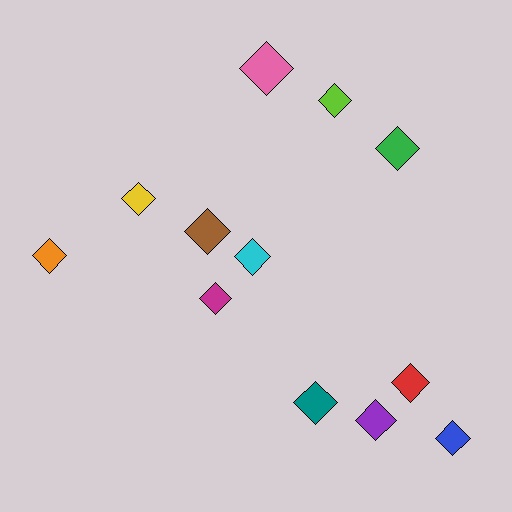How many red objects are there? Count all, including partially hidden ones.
There is 1 red object.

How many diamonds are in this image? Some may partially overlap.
There are 12 diamonds.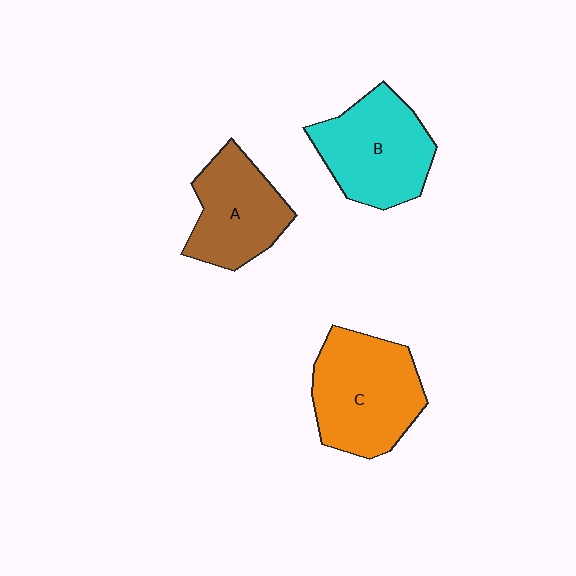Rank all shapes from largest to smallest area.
From largest to smallest: C (orange), B (cyan), A (brown).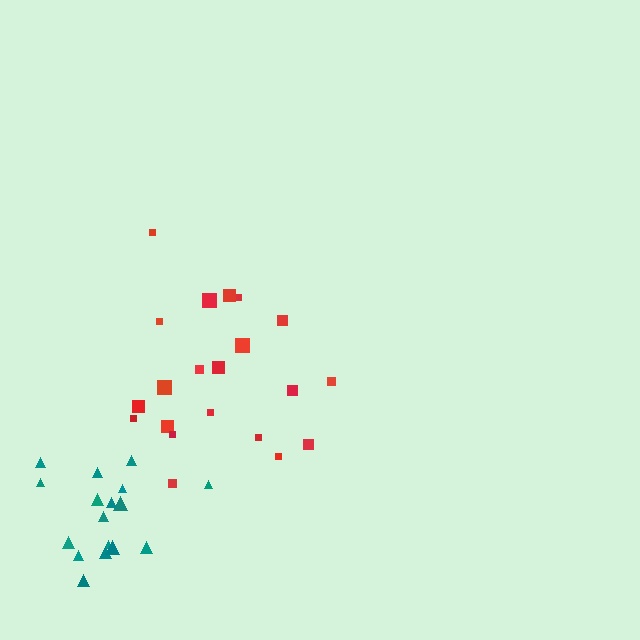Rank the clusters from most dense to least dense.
teal, red.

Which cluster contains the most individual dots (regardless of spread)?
Red (21).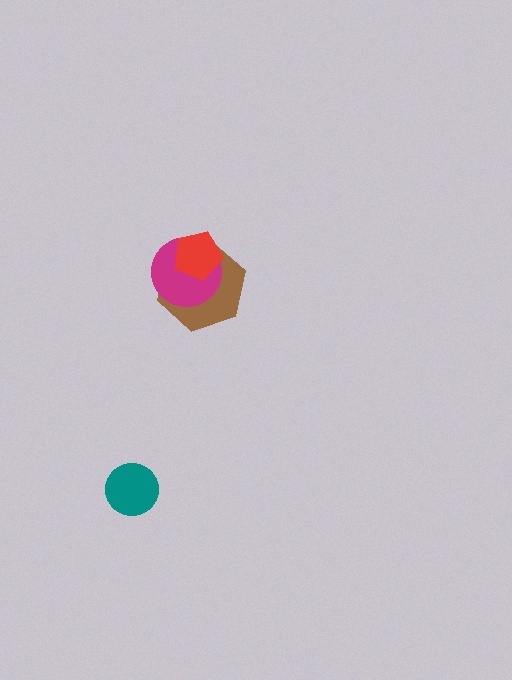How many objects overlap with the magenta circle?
2 objects overlap with the magenta circle.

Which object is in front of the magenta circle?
The red pentagon is in front of the magenta circle.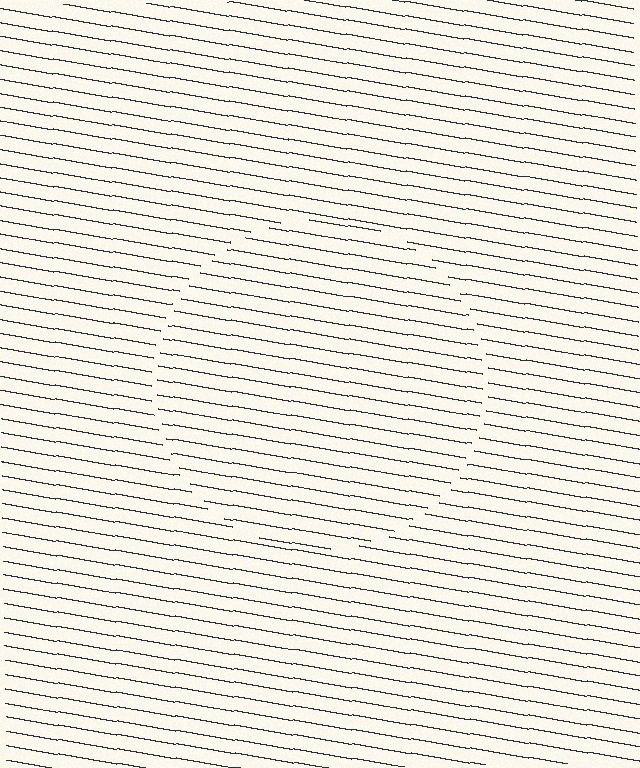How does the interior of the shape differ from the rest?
The interior of the shape contains the same grating, shifted by half a period — the contour is defined by the phase discontinuity where line-ends from the inner and outer gratings abut.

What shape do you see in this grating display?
An illusory circle. The interior of the shape contains the same grating, shifted by half a period — the contour is defined by the phase discontinuity where line-ends from the inner and outer gratings abut.